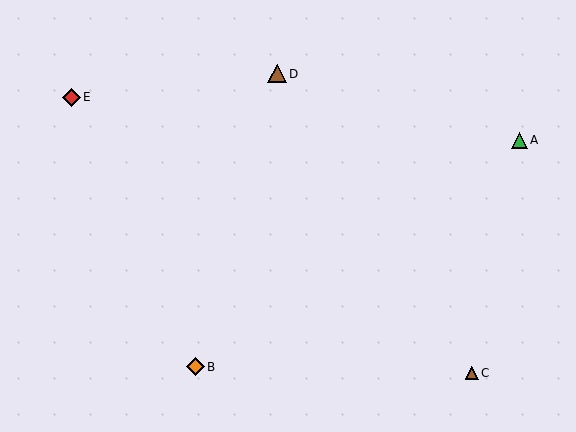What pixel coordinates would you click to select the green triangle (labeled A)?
Click at (519, 140) to select the green triangle A.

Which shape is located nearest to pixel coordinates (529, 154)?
The green triangle (labeled A) at (519, 140) is nearest to that location.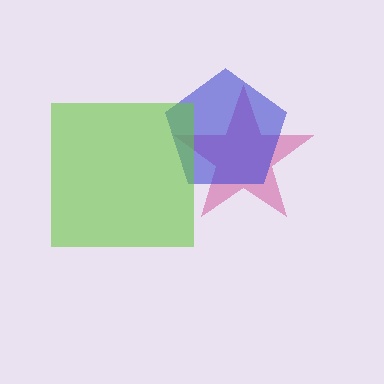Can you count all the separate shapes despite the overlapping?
Yes, there are 3 separate shapes.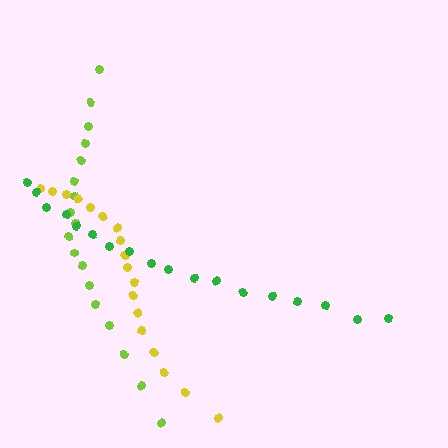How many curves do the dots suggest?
There are 3 distinct paths.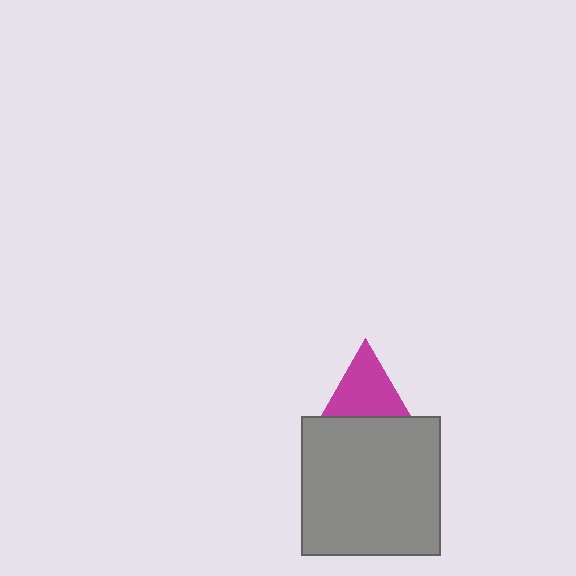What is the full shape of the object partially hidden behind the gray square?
The partially hidden object is a magenta triangle.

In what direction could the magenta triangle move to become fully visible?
The magenta triangle could move up. That would shift it out from behind the gray square entirely.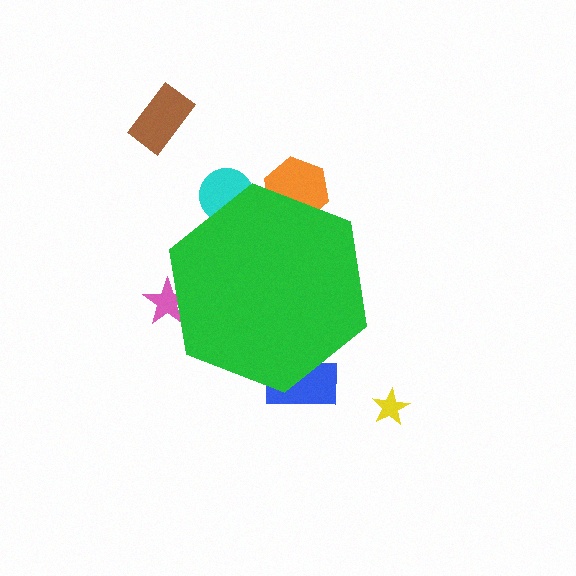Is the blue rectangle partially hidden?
Yes, the blue rectangle is partially hidden behind the green hexagon.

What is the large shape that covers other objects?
A green hexagon.